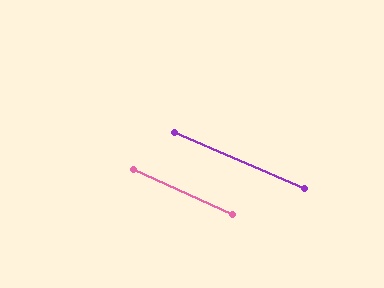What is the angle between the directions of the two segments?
Approximately 1 degree.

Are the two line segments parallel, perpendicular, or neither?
Parallel — their directions differ by only 1.1°.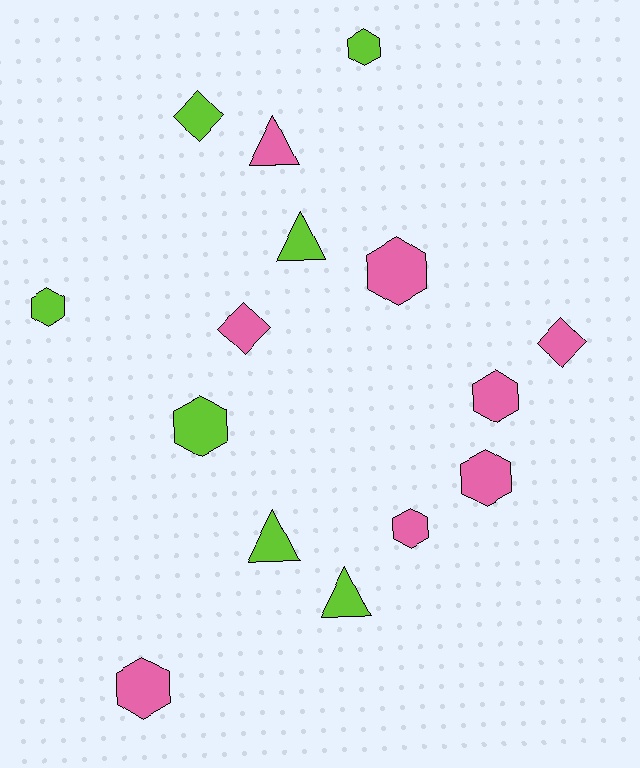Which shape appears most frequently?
Hexagon, with 8 objects.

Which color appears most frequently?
Pink, with 8 objects.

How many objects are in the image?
There are 15 objects.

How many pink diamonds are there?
There are 2 pink diamonds.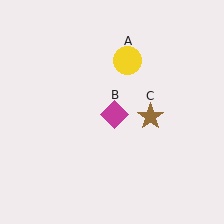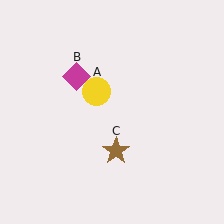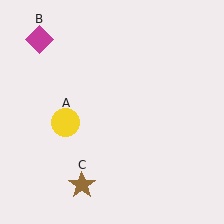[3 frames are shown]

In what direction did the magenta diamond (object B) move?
The magenta diamond (object B) moved up and to the left.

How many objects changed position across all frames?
3 objects changed position: yellow circle (object A), magenta diamond (object B), brown star (object C).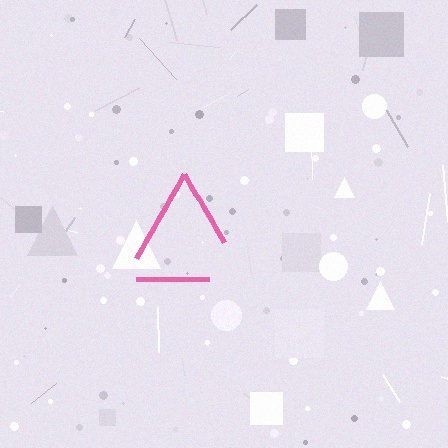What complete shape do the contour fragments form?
The contour fragments form a triangle.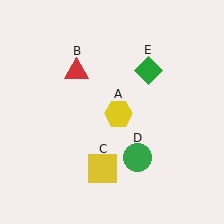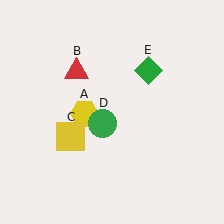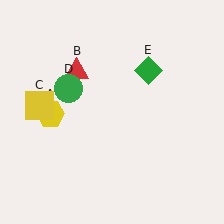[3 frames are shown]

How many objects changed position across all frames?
3 objects changed position: yellow hexagon (object A), yellow square (object C), green circle (object D).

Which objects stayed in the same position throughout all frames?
Red triangle (object B) and green diamond (object E) remained stationary.